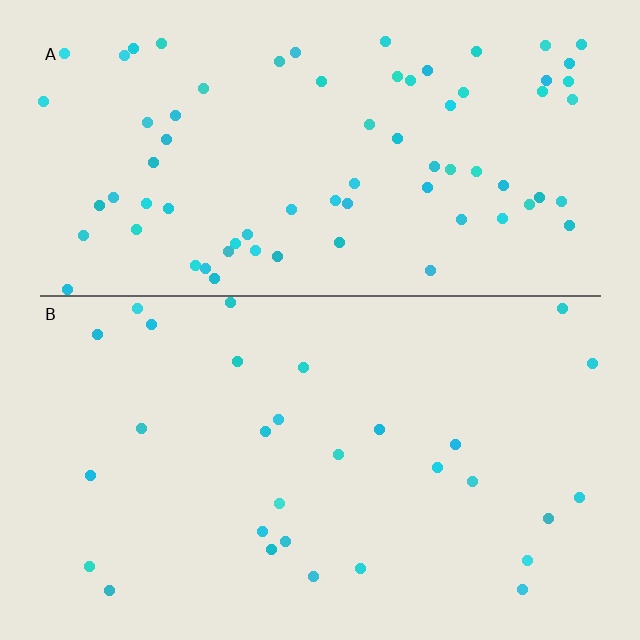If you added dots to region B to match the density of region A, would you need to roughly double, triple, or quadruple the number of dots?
Approximately triple.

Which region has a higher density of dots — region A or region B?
A (the top).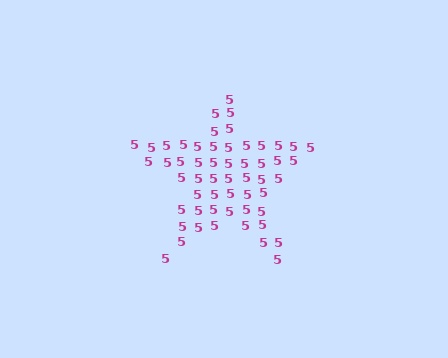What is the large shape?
The large shape is a star.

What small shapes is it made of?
It is made of small digit 5's.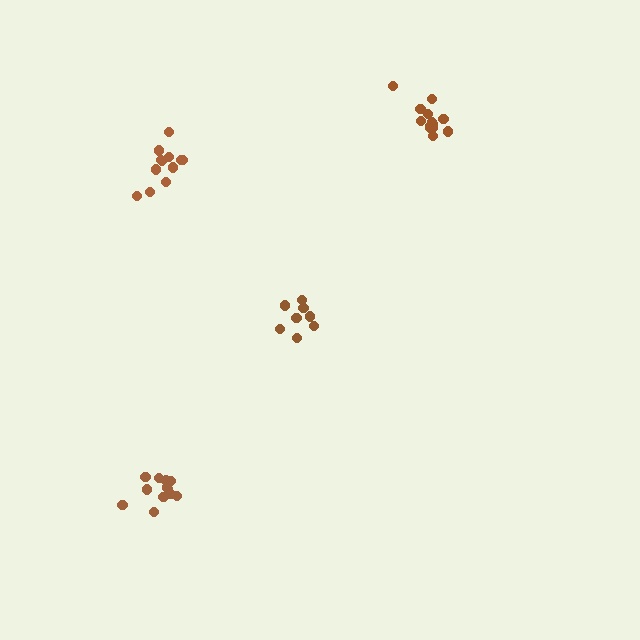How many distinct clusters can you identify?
There are 4 distinct clusters.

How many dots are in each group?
Group 1: 12 dots, Group 2: 8 dots, Group 3: 13 dots, Group 4: 12 dots (45 total).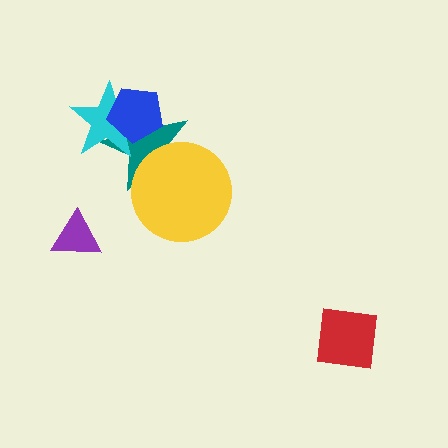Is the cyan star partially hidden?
Yes, it is partially covered by another shape.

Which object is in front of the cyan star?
The blue pentagon is in front of the cyan star.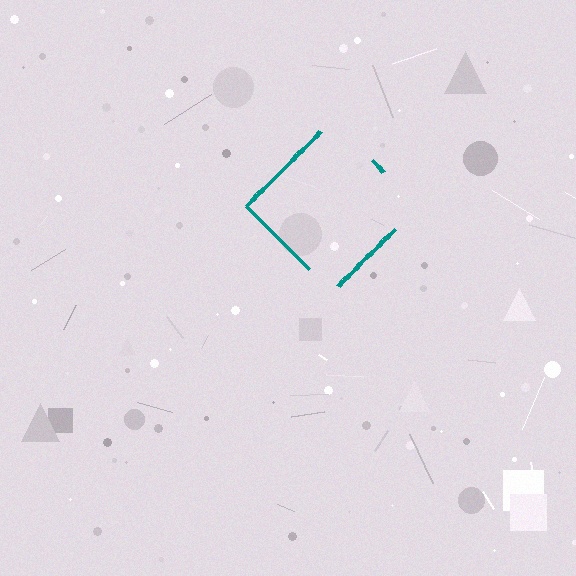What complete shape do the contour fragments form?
The contour fragments form a diamond.